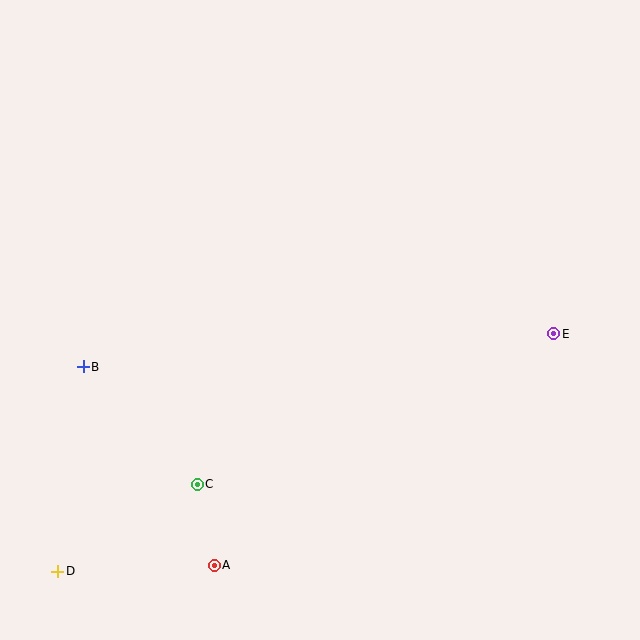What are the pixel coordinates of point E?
Point E is at (554, 334).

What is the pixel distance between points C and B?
The distance between C and B is 164 pixels.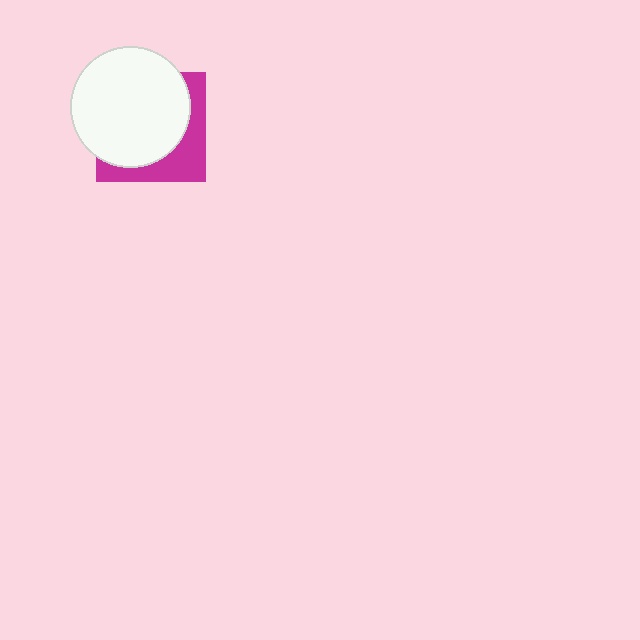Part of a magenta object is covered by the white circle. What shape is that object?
It is a square.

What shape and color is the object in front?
The object in front is a white circle.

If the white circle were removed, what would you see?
You would see the complete magenta square.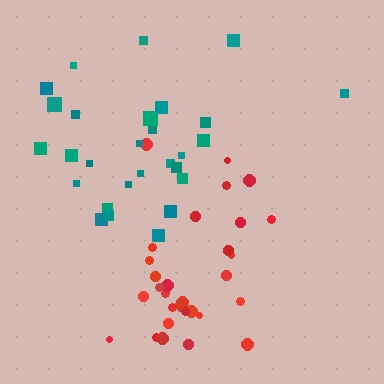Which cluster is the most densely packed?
Red.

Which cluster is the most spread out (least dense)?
Teal.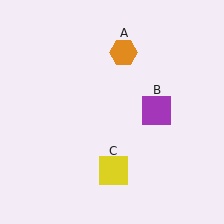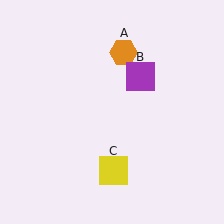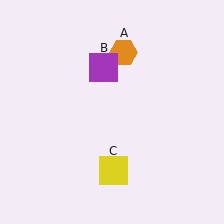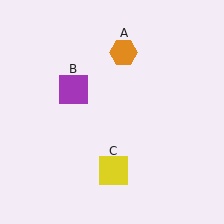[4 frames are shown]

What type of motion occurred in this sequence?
The purple square (object B) rotated counterclockwise around the center of the scene.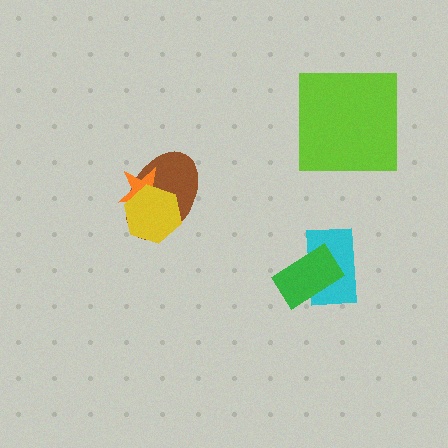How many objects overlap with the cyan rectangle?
1 object overlaps with the cyan rectangle.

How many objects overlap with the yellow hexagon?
2 objects overlap with the yellow hexagon.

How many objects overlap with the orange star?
2 objects overlap with the orange star.